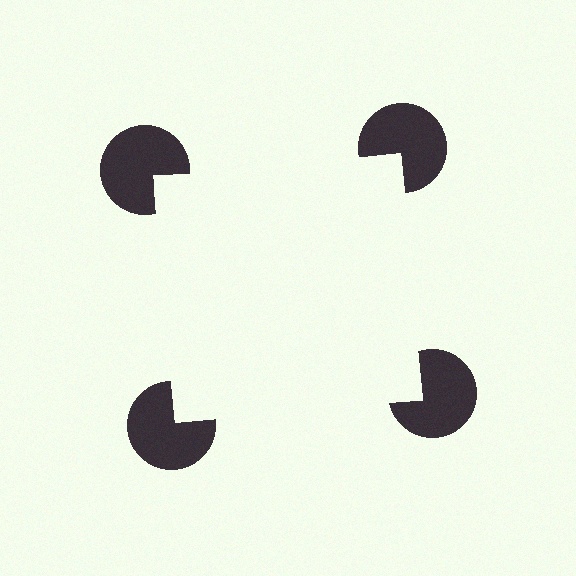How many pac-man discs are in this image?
There are 4 — one at each vertex of the illusory square.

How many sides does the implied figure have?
4 sides.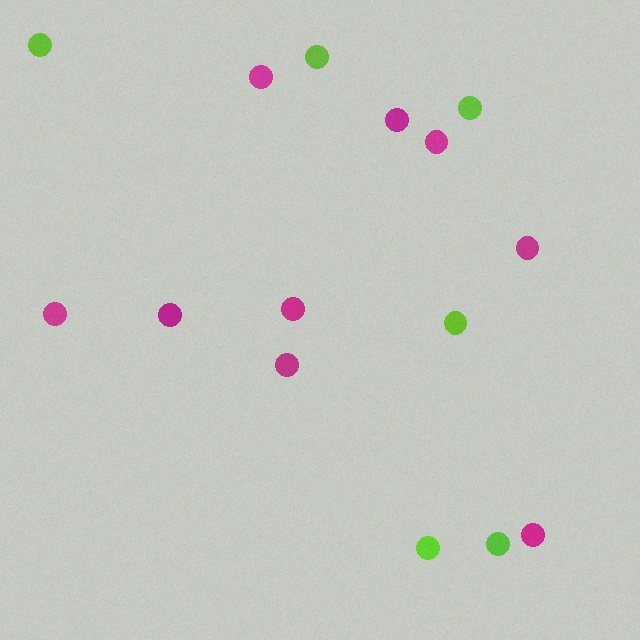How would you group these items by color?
There are 2 groups: one group of magenta circles (9) and one group of lime circles (6).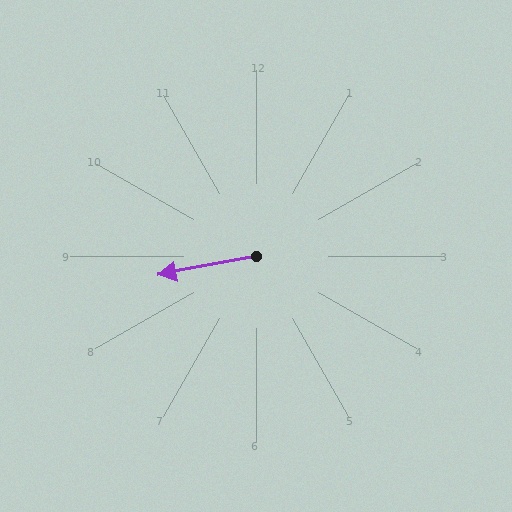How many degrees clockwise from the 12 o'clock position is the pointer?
Approximately 259 degrees.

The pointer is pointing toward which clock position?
Roughly 9 o'clock.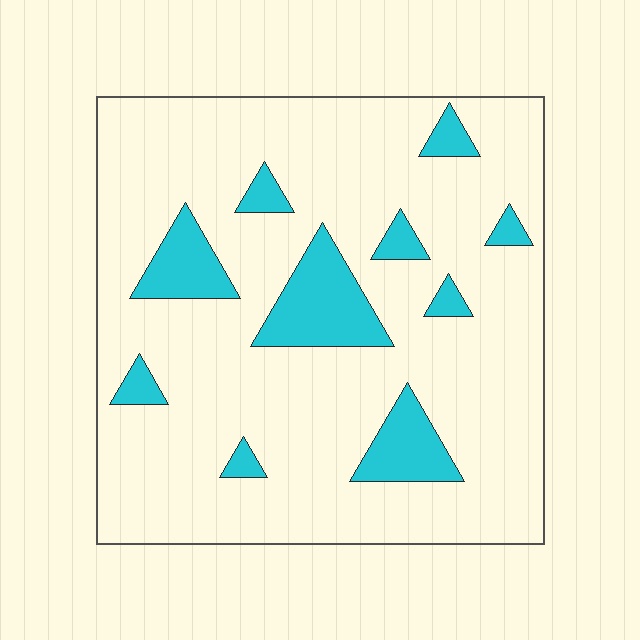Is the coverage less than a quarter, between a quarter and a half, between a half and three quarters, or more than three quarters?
Less than a quarter.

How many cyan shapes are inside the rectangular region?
10.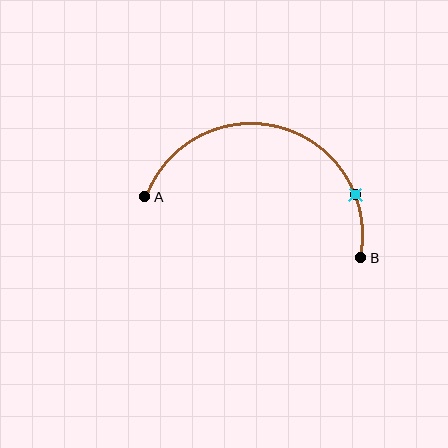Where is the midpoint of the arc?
The arc midpoint is the point on the curve farthest from the straight line joining A and B. It sits above that line.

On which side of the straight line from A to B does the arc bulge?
The arc bulges above the straight line connecting A and B.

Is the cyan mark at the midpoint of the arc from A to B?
No. The cyan mark lies on the arc but is closer to endpoint B. The arc midpoint would be at the point on the curve equidistant along the arc from both A and B.